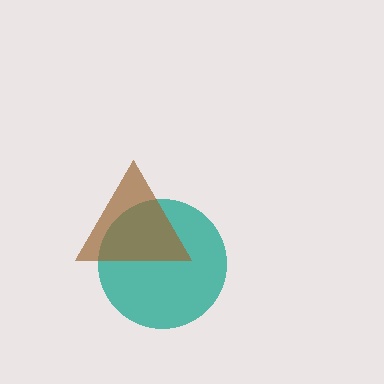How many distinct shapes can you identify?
There are 2 distinct shapes: a teal circle, a brown triangle.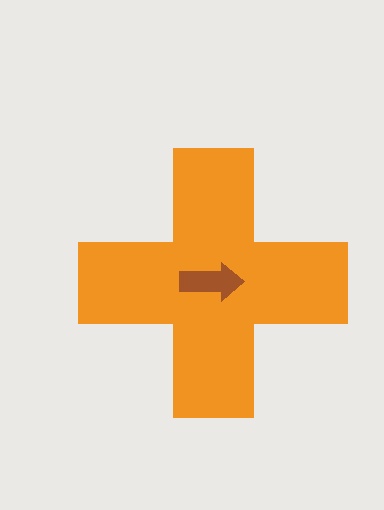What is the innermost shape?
The brown arrow.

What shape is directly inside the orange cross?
The brown arrow.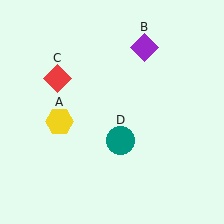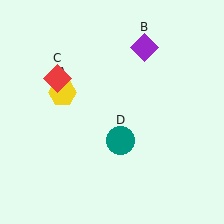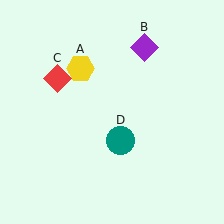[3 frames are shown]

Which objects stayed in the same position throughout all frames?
Purple diamond (object B) and red diamond (object C) and teal circle (object D) remained stationary.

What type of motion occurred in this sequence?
The yellow hexagon (object A) rotated clockwise around the center of the scene.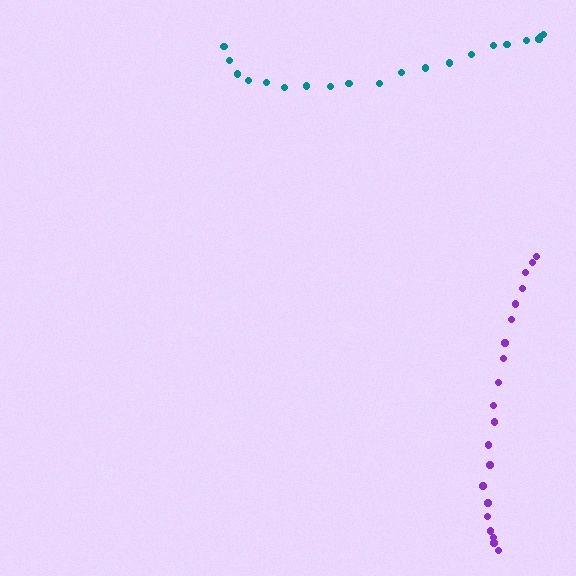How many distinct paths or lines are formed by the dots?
There are 2 distinct paths.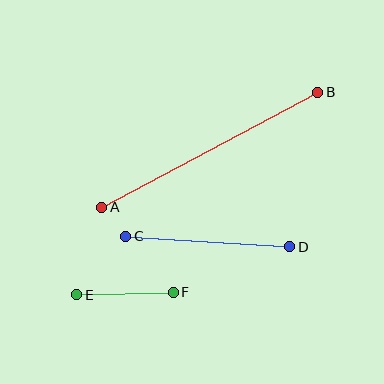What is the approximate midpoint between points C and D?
The midpoint is at approximately (208, 241) pixels.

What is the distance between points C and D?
The distance is approximately 164 pixels.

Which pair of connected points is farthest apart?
Points A and B are farthest apart.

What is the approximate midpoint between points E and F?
The midpoint is at approximately (125, 293) pixels.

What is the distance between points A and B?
The distance is approximately 245 pixels.